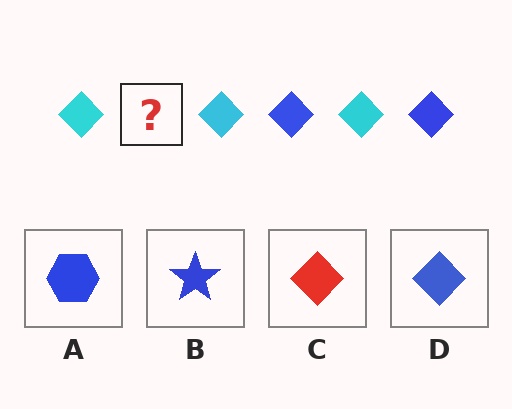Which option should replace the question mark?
Option D.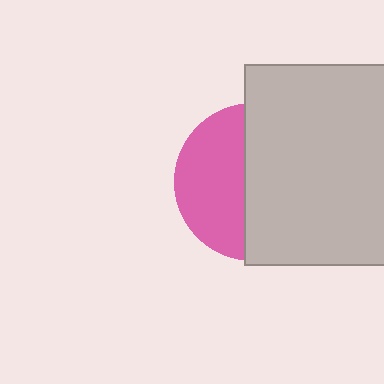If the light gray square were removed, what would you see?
You would see the complete pink circle.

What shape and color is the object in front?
The object in front is a light gray square.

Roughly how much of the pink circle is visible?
A small part of it is visible (roughly 42%).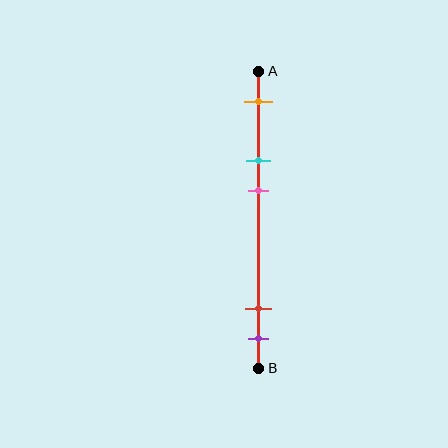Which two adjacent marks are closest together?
The red and purple marks are the closest adjacent pair.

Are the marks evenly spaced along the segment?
No, the marks are not evenly spaced.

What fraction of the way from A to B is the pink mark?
The pink mark is approximately 40% (0.4) of the way from A to B.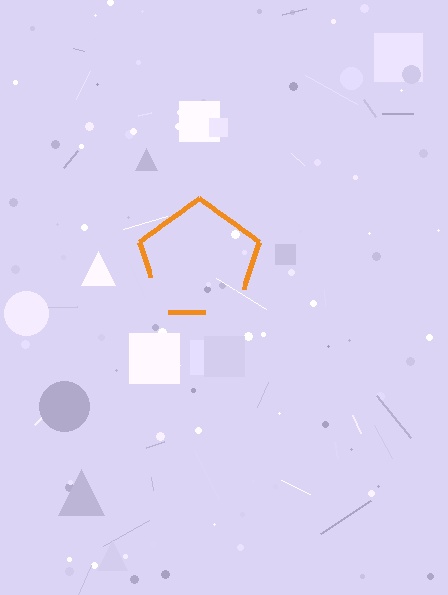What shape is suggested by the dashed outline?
The dashed outline suggests a pentagon.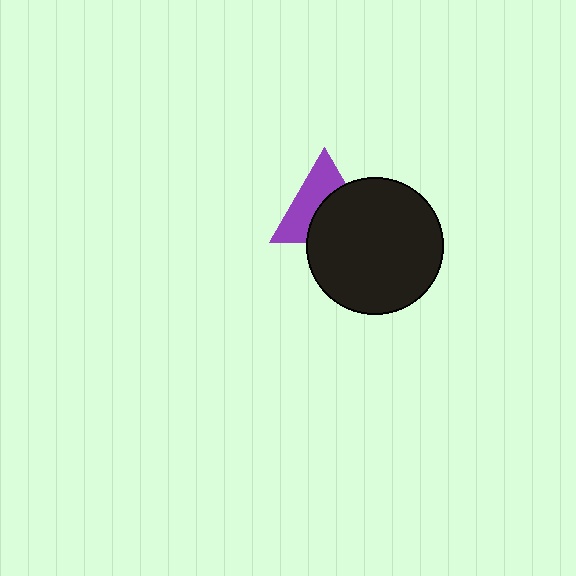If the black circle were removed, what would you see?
You would see the complete purple triangle.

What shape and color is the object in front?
The object in front is a black circle.